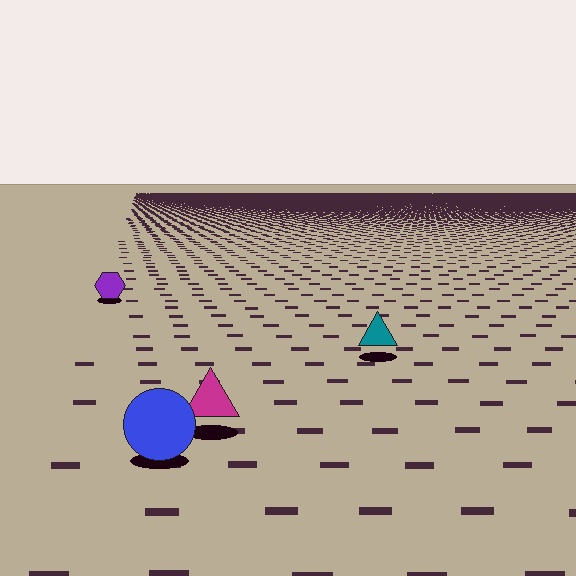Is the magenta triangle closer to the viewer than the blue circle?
No. The blue circle is closer — you can tell from the texture gradient: the ground texture is coarser near it.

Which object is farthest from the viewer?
The purple hexagon is farthest from the viewer. It appears smaller and the ground texture around it is denser.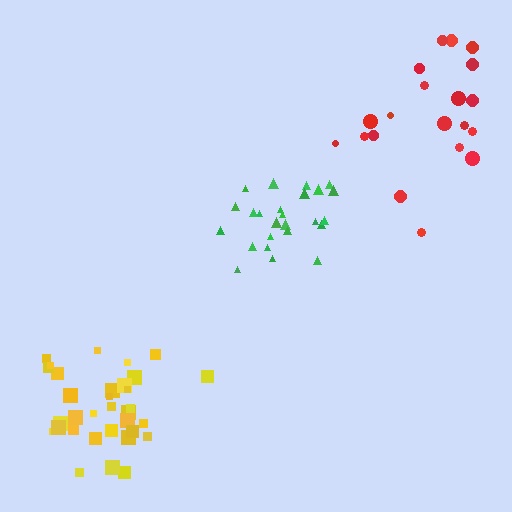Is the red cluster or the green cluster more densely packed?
Green.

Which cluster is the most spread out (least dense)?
Red.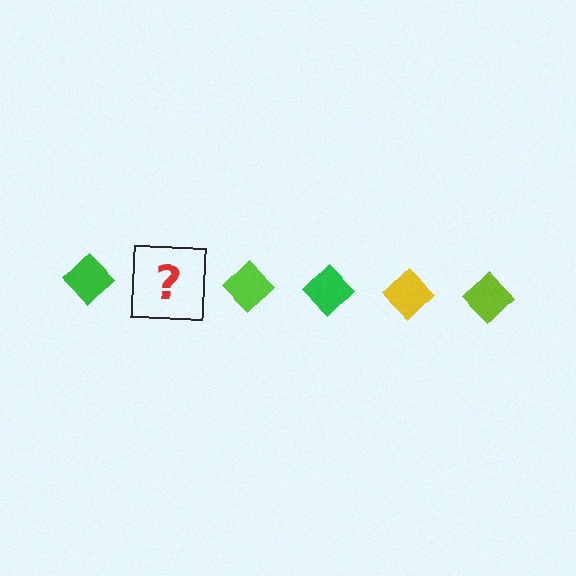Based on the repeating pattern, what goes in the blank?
The blank should be a yellow diamond.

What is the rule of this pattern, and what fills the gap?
The rule is that the pattern cycles through green, yellow, lime diamonds. The gap should be filled with a yellow diamond.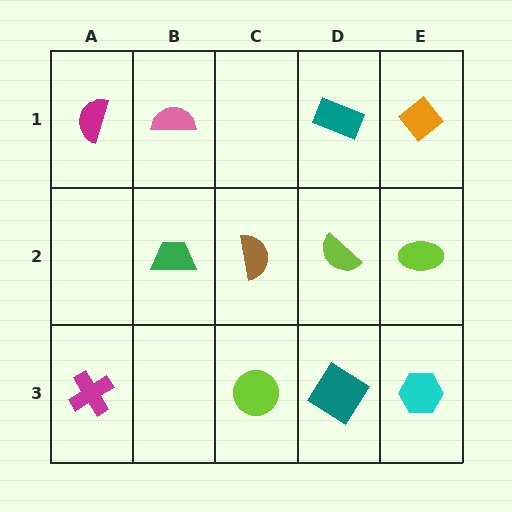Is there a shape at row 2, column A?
No, that cell is empty.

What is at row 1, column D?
A teal rectangle.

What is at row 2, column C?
A brown semicircle.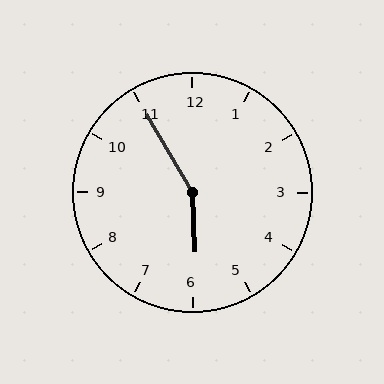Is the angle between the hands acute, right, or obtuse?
It is obtuse.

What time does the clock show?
5:55.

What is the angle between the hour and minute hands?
Approximately 152 degrees.